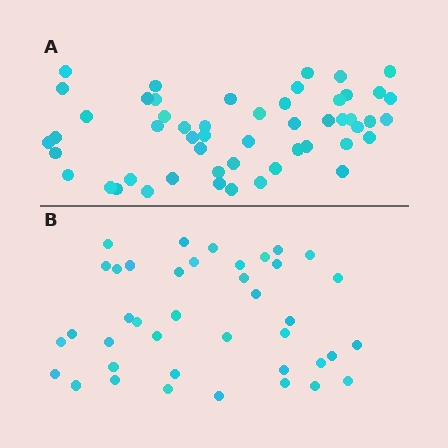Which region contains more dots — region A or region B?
Region A (the top region) has more dots.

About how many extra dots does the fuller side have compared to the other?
Region A has roughly 12 or so more dots than region B.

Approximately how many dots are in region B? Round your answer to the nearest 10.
About 40 dots.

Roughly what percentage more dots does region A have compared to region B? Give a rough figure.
About 30% more.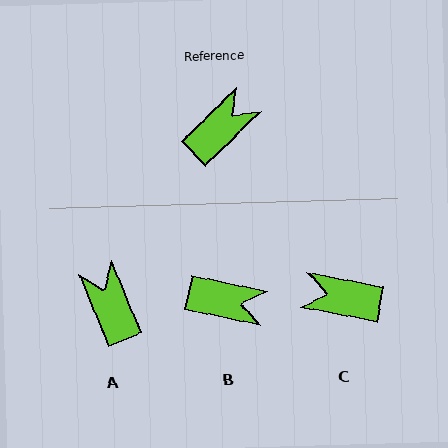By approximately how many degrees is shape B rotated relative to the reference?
Approximately 57 degrees clockwise.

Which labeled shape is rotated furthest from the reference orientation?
C, about 124 degrees away.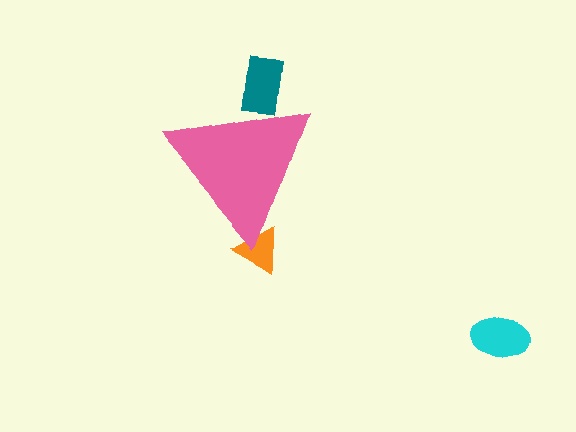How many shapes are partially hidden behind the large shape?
2 shapes are partially hidden.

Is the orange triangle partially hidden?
Yes, the orange triangle is partially hidden behind the pink triangle.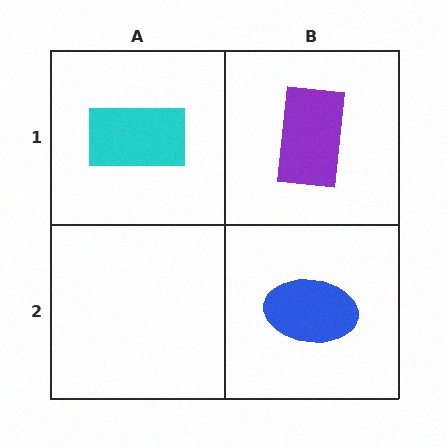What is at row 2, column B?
A blue ellipse.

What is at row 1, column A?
A cyan rectangle.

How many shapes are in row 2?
1 shape.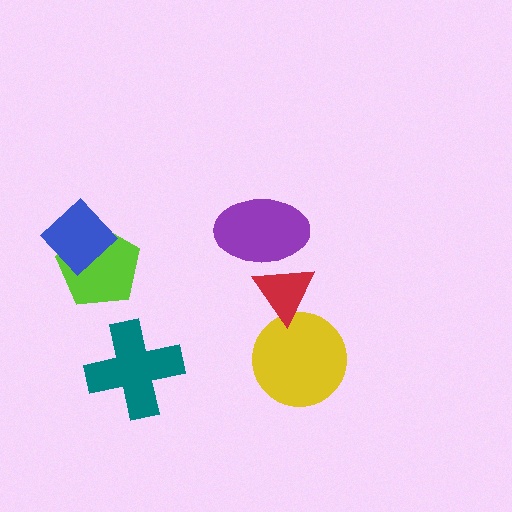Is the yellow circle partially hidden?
Yes, it is partially covered by another shape.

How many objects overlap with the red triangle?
2 objects overlap with the red triangle.